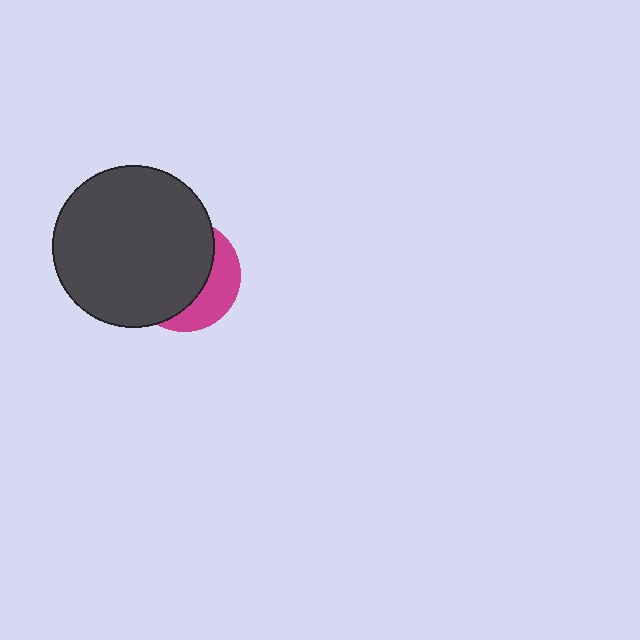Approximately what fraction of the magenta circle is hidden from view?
Roughly 68% of the magenta circle is hidden behind the dark gray circle.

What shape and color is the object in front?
The object in front is a dark gray circle.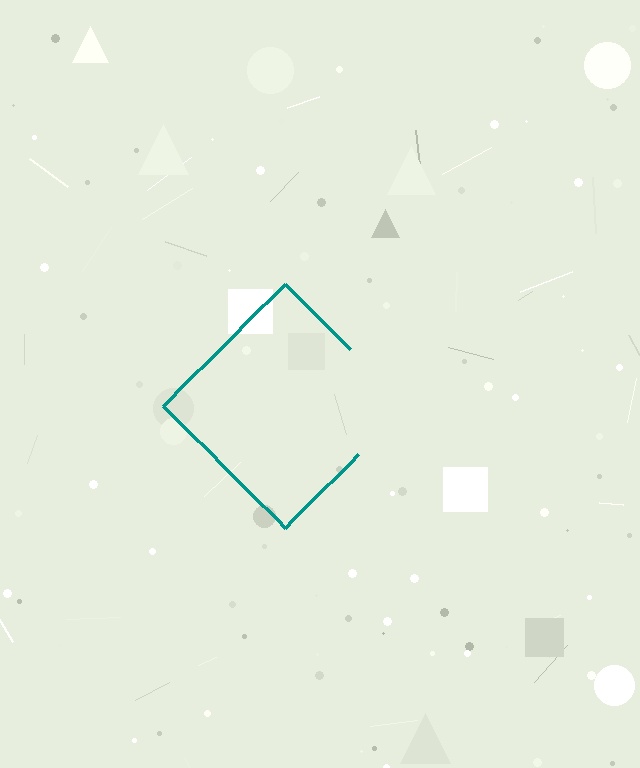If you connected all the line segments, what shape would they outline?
They would outline a diamond.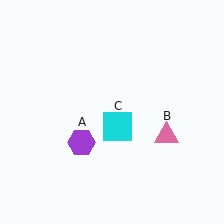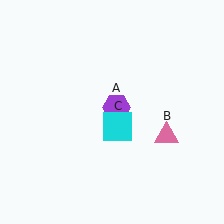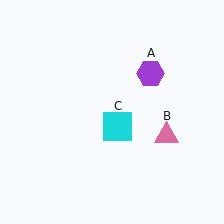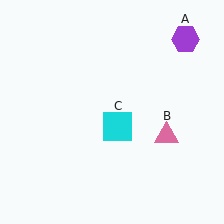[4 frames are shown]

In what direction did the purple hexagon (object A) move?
The purple hexagon (object A) moved up and to the right.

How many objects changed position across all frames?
1 object changed position: purple hexagon (object A).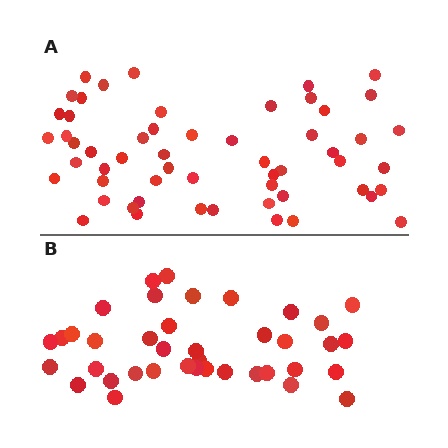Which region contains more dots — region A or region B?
Region A (the top region) has more dots.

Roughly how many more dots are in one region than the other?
Region A has approximately 15 more dots than region B.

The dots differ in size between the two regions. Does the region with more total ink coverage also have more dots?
No. Region B has more total ink coverage because its dots are larger, but region A actually contains more individual dots. Total area can be misleading — the number of items is what matters here.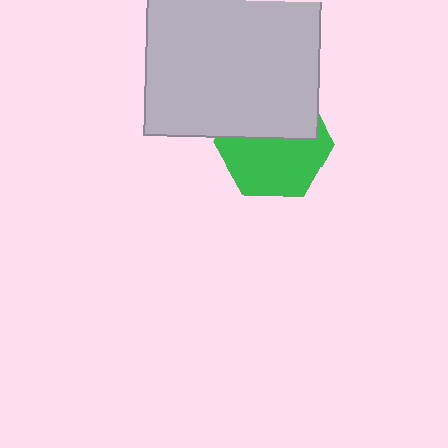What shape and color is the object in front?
The object in front is a light gray rectangle.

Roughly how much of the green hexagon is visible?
About half of it is visible (roughly 57%).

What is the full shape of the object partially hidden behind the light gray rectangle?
The partially hidden object is a green hexagon.